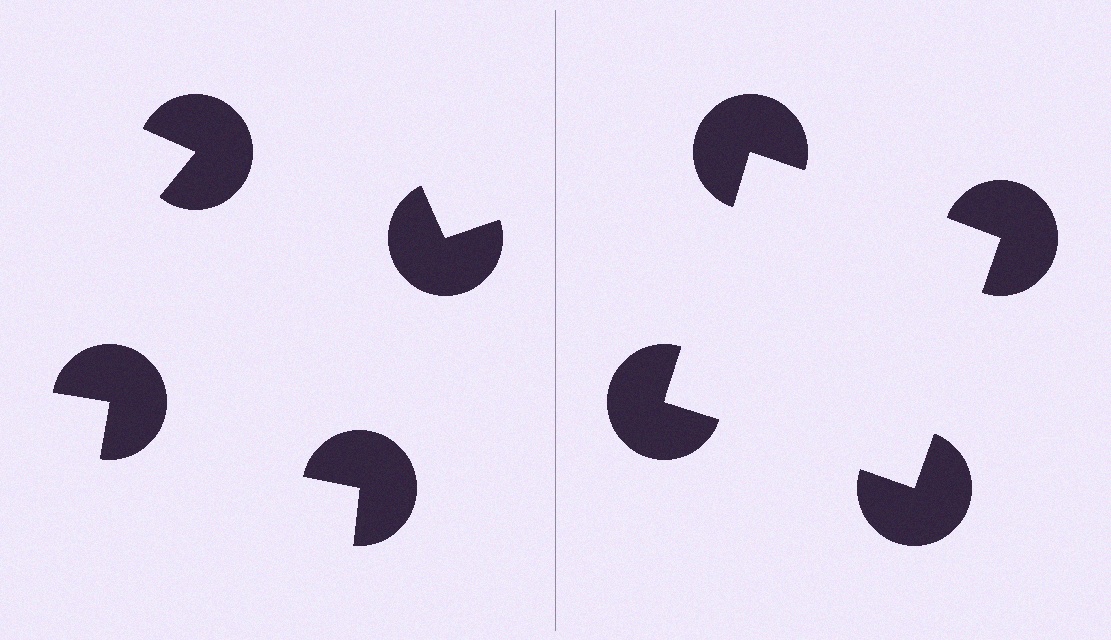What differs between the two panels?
The pac-man discs are positioned identically on both sides; only the wedge orientations differ. On the right they align to a square; on the left they are misaligned.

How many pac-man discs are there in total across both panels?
8 — 4 on each side.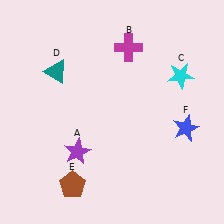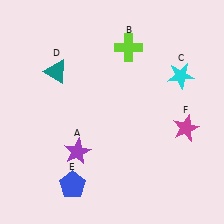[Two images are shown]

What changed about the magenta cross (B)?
In Image 1, B is magenta. In Image 2, it changed to lime.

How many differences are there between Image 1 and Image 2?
There are 3 differences between the two images.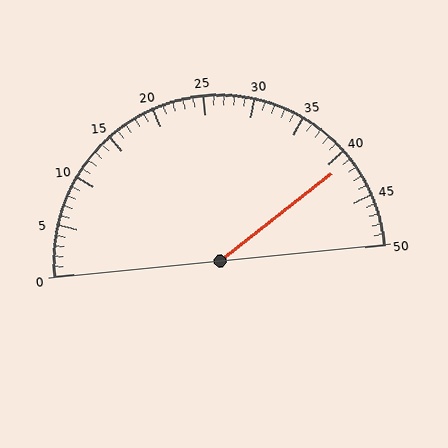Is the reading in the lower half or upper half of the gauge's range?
The reading is in the upper half of the range (0 to 50).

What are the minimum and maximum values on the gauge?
The gauge ranges from 0 to 50.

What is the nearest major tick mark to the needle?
The nearest major tick mark is 40.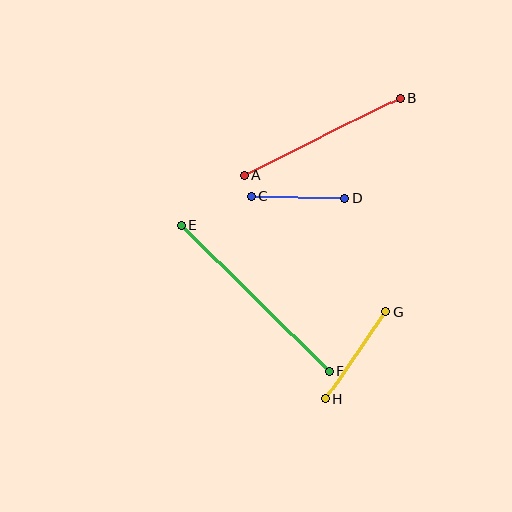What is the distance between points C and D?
The distance is approximately 94 pixels.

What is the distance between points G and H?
The distance is approximately 106 pixels.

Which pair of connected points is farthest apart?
Points E and F are farthest apart.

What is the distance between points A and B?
The distance is approximately 173 pixels.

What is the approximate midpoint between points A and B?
The midpoint is at approximately (322, 136) pixels.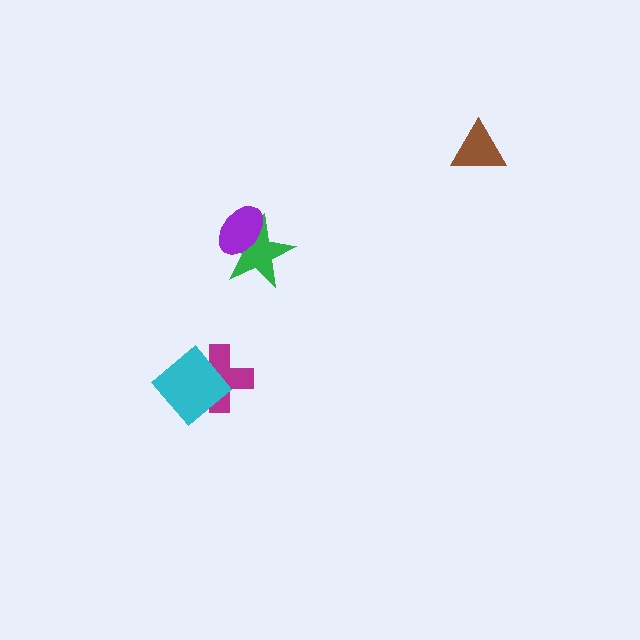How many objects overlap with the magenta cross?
1 object overlaps with the magenta cross.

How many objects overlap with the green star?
1 object overlaps with the green star.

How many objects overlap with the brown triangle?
0 objects overlap with the brown triangle.